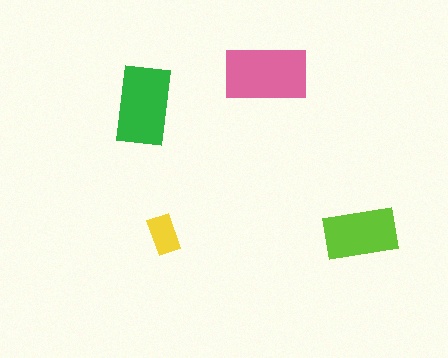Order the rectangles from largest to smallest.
the pink one, the green one, the lime one, the yellow one.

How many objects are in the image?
There are 4 objects in the image.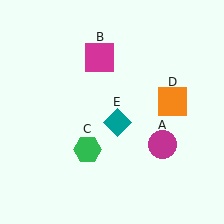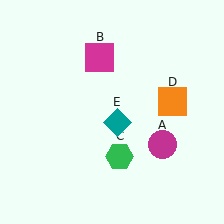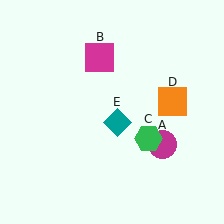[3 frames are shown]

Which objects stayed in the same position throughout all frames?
Magenta circle (object A) and magenta square (object B) and orange square (object D) and teal diamond (object E) remained stationary.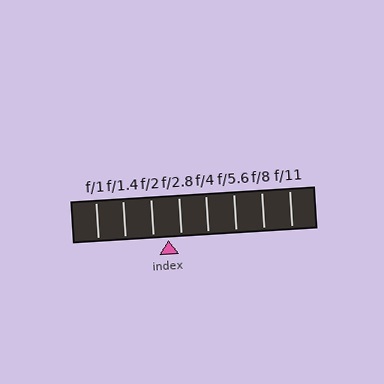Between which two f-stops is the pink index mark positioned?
The index mark is between f/2 and f/2.8.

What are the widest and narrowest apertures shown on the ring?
The widest aperture shown is f/1 and the narrowest is f/11.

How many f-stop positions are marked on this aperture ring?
There are 8 f-stop positions marked.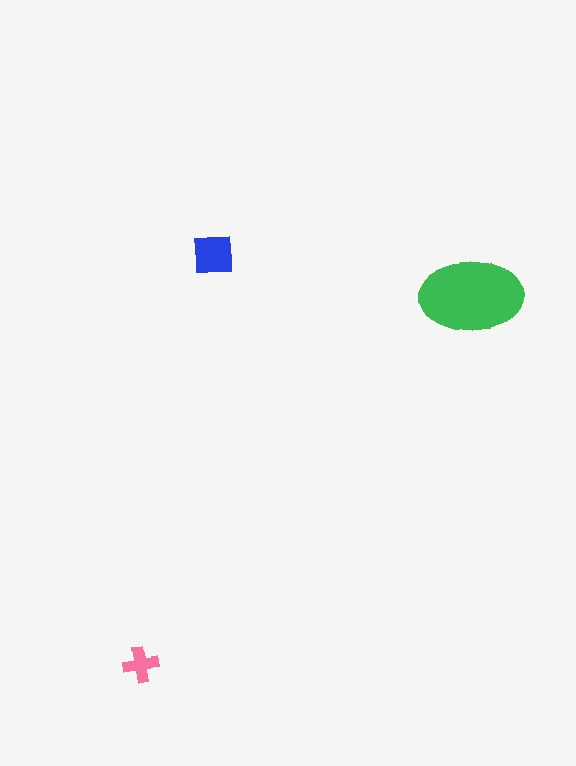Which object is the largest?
The green ellipse.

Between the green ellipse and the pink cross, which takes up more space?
The green ellipse.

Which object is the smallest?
The pink cross.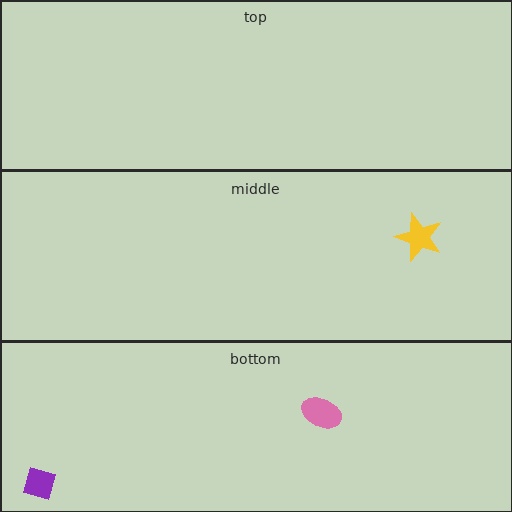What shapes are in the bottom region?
The purple square, the pink ellipse.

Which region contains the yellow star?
The middle region.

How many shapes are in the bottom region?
2.